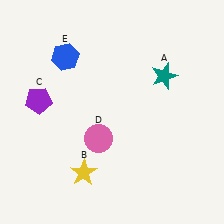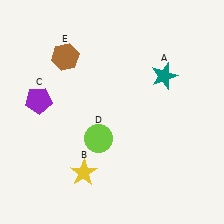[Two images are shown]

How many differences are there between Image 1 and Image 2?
There are 2 differences between the two images.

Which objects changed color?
D changed from pink to lime. E changed from blue to brown.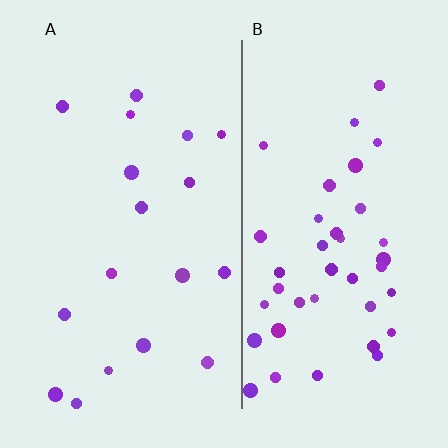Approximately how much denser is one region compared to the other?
Approximately 2.3× — region B over region A.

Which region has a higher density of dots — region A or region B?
B (the right).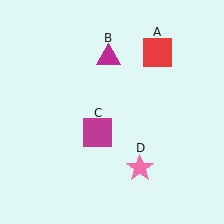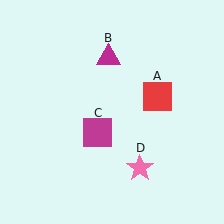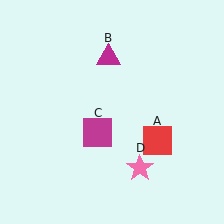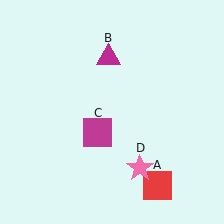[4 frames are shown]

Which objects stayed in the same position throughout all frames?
Magenta triangle (object B) and magenta square (object C) and pink star (object D) remained stationary.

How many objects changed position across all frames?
1 object changed position: red square (object A).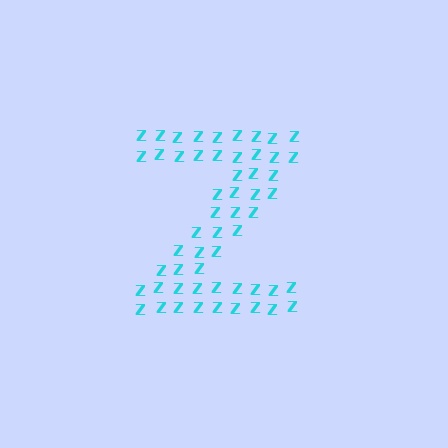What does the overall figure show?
The overall figure shows the letter Z.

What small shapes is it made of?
It is made of small letter Z's.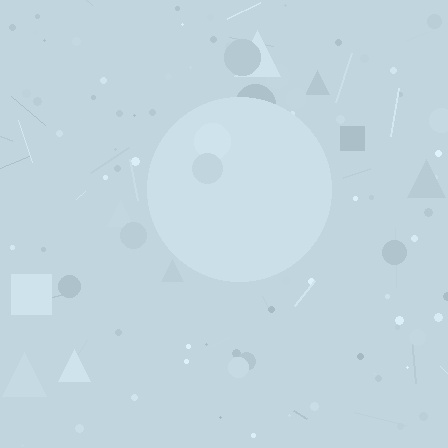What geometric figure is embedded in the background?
A circle is embedded in the background.